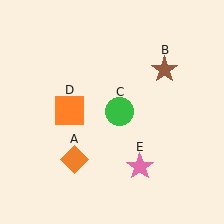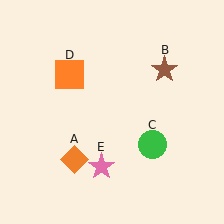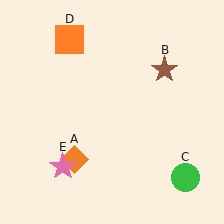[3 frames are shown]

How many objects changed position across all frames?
3 objects changed position: green circle (object C), orange square (object D), pink star (object E).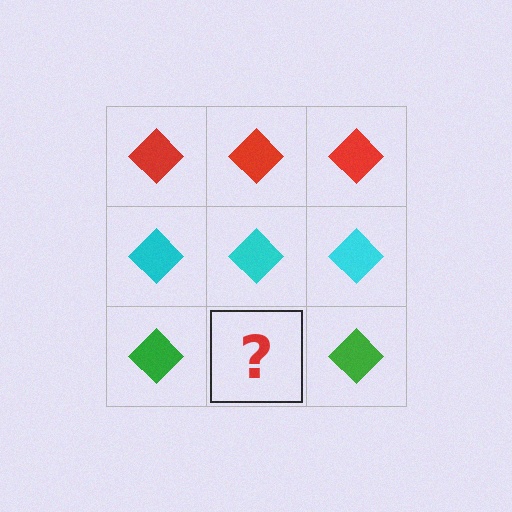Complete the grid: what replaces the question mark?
The question mark should be replaced with a green diamond.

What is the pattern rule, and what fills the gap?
The rule is that each row has a consistent color. The gap should be filled with a green diamond.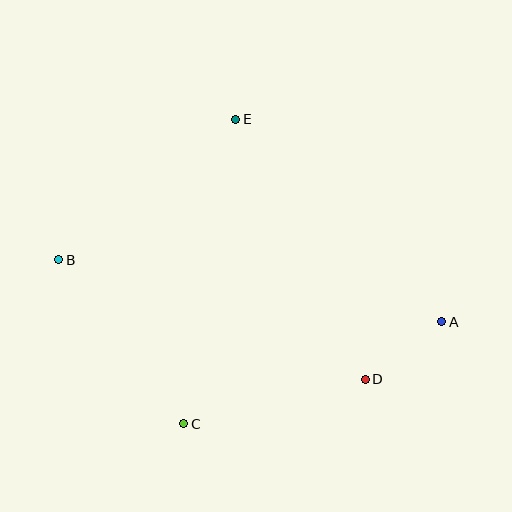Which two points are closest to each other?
Points A and D are closest to each other.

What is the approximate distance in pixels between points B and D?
The distance between B and D is approximately 329 pixels.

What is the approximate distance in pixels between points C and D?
The distance between C and D is approximately 187 pixels.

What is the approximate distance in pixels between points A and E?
The distance between A and E is approximately 289 pixels.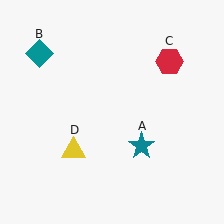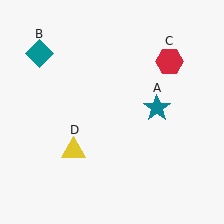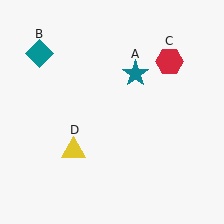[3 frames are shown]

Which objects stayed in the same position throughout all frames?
Teal diamond (object B) and red hexagon (object C) and yellow triangle (object D) remained stationary.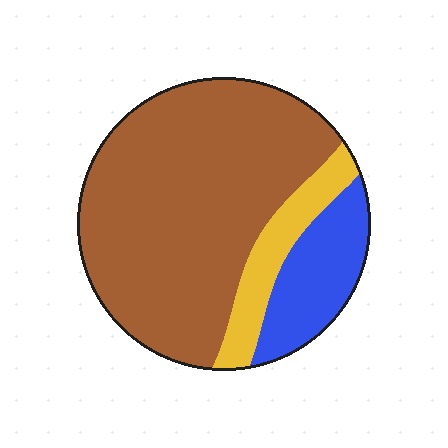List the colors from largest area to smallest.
From largest to smallest: brown, blue, yellow.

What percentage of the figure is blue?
Blue covers around 15% of the figure.